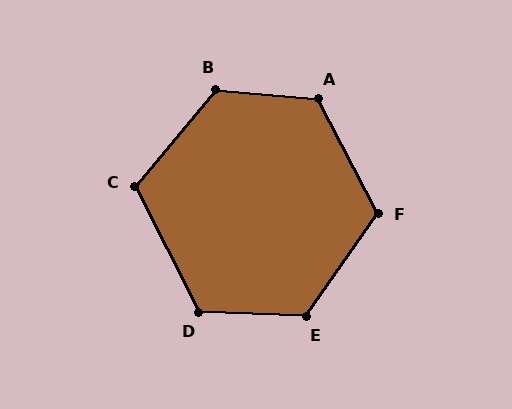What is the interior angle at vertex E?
Approximately 123 degrees (obtuse).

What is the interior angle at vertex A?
Approximately 123 degrees (obtuse).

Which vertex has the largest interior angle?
B, at approximately 124 degrees.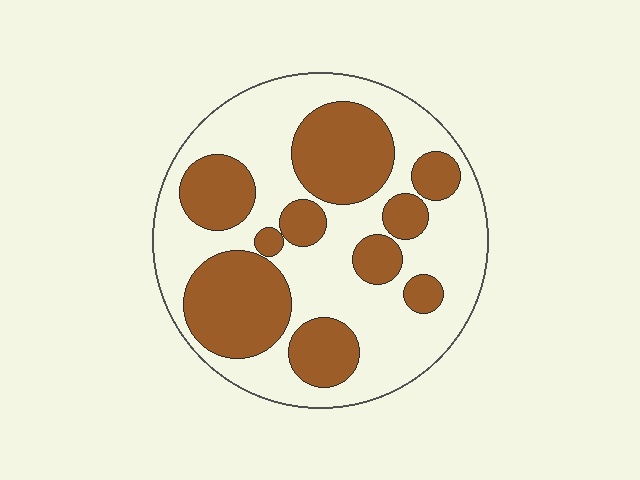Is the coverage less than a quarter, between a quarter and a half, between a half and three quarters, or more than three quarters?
Between a quarter and a half.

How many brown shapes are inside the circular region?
10.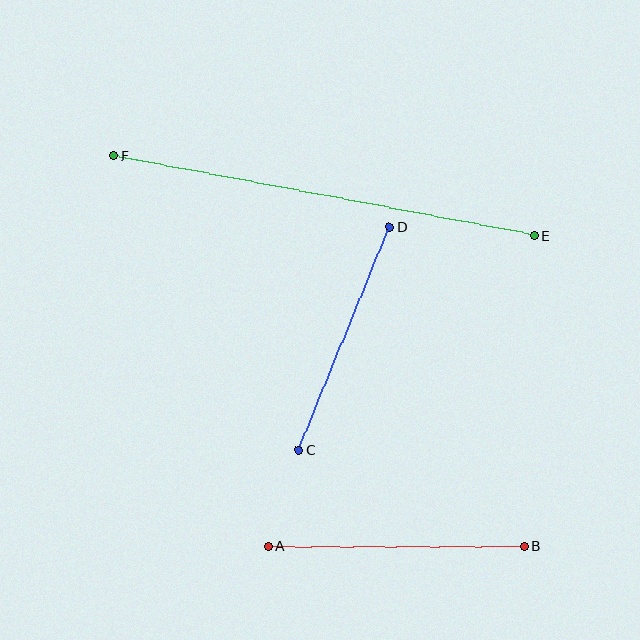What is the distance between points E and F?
The distance is approximately 428 pixels.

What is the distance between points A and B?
The distance is approximately 256 pixels.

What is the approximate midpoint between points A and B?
The midpoint is at approximately (396, 546) pixels.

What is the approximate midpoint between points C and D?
The midpoint is at approximately (344, 338) pixels.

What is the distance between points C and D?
The distance is approximately 241 pixels.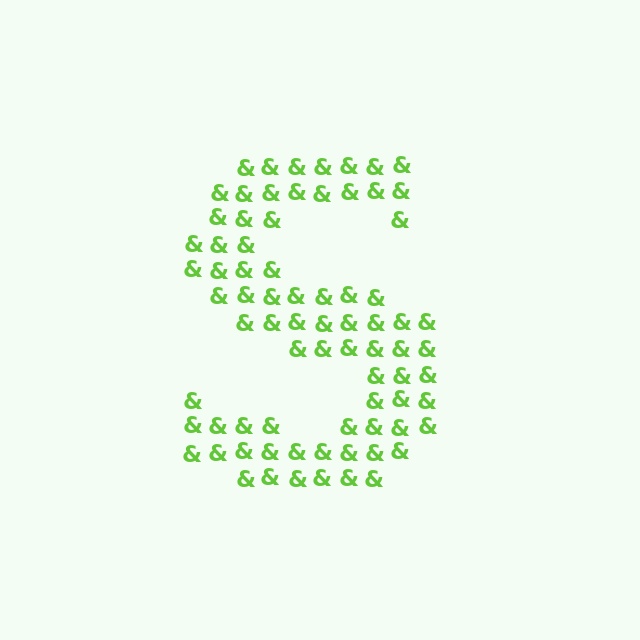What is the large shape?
The large shape is the letter S.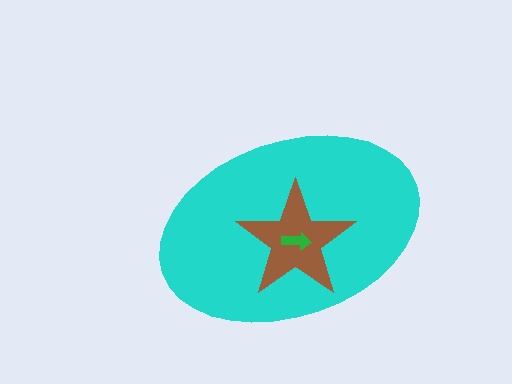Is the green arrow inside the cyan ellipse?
Yes.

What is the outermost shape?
The cyan ellipse.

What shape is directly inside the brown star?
The green arrow.